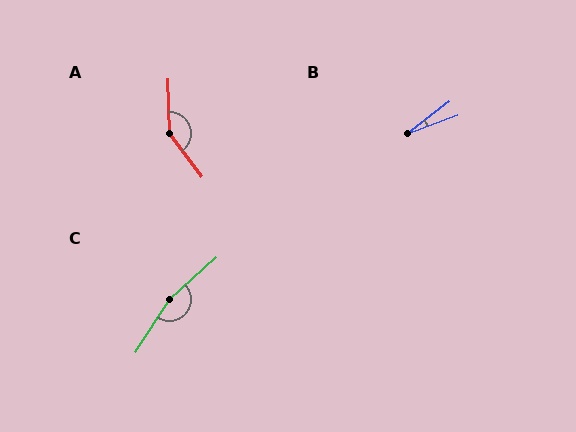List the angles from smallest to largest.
B (16°), A (144°), C (165°).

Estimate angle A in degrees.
Approximately 144 degrees.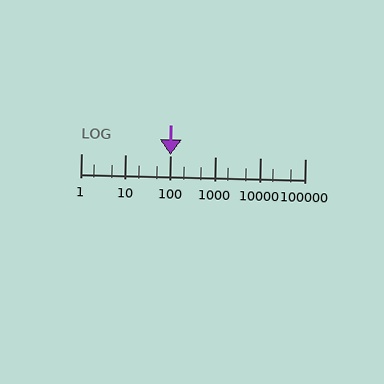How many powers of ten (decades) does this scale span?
The scale spans 5 decades, from 1 to 100000.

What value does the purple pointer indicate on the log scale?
The pointer indicates approximately 97.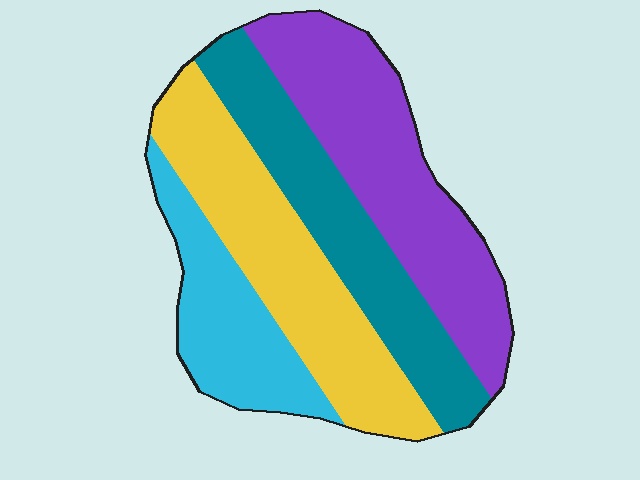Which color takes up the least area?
Cyan, at roughly 15%.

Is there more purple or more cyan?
Purple.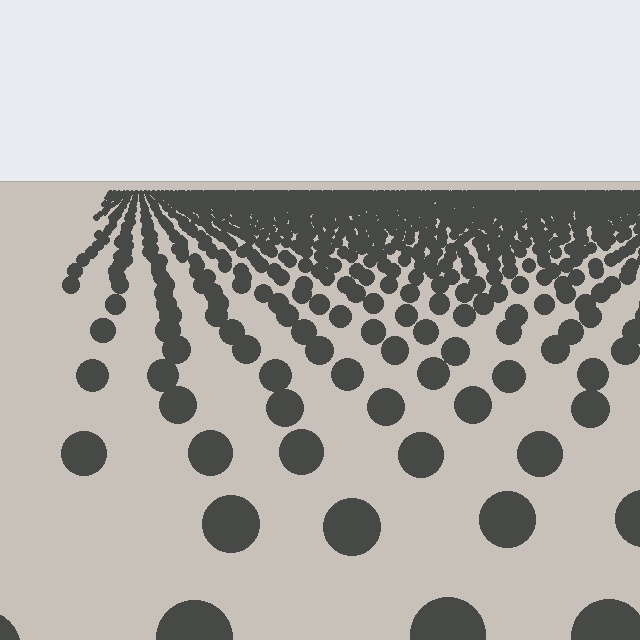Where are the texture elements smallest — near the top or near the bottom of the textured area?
Near the top.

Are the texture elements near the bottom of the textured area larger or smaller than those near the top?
Larger. Near the bottom, elements are closer to the viewer and appear at a bigger on-screen size.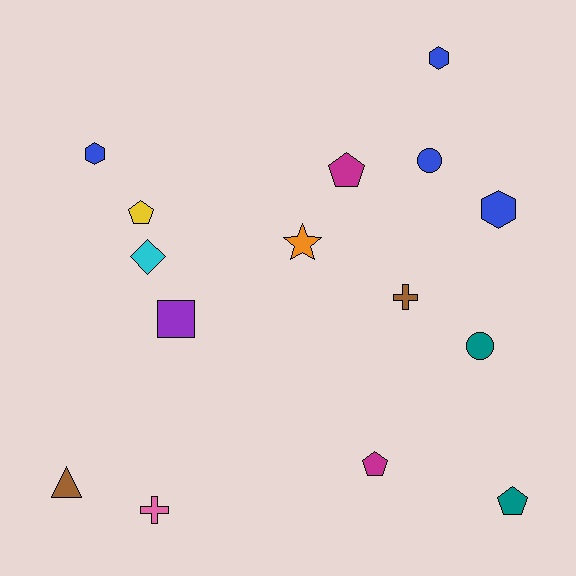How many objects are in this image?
There are 15 objects.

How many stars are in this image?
There is 1 star.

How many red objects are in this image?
There are no red objects.